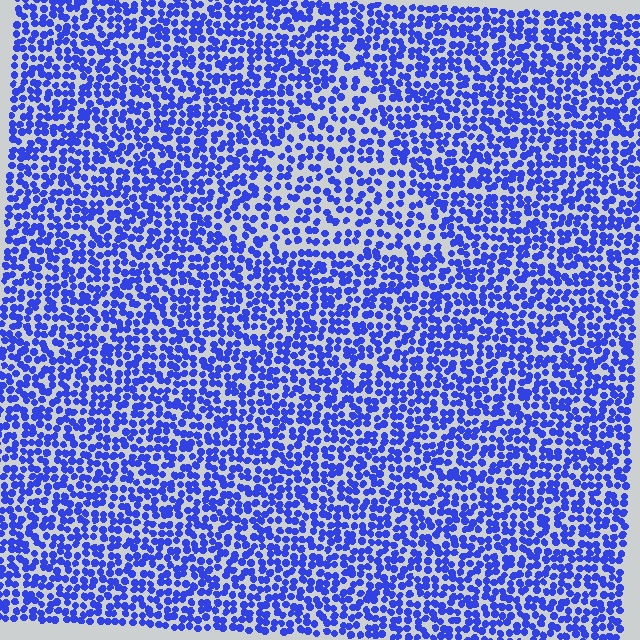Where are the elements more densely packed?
The elements are more densely packed outside the triangle boundary.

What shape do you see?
I see a triangle.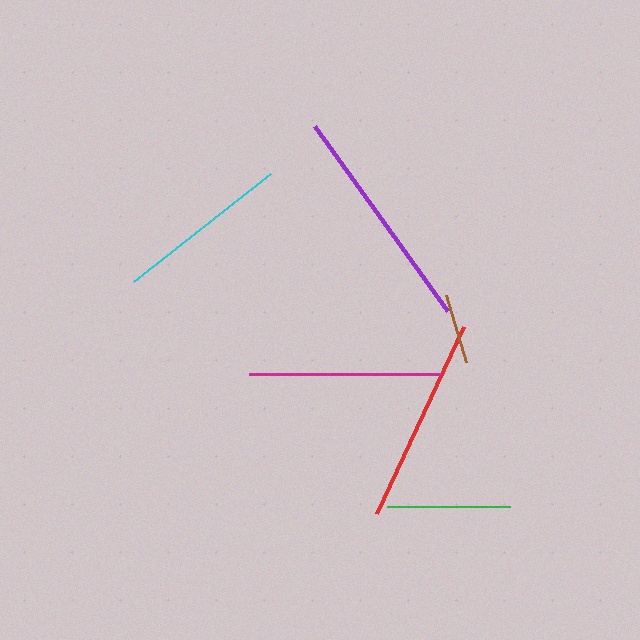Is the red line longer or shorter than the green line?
The red line is longer than the green line.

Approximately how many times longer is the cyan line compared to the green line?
The cyan line is approximately 1.4 times the length of the green line.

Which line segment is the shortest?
The brown line is the shortest at approximately 70 pixels.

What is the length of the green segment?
The green segment is approximately 123 pixels long.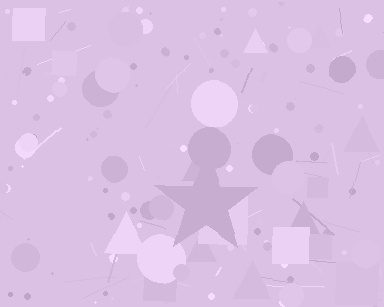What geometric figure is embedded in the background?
A star is embedded in the background.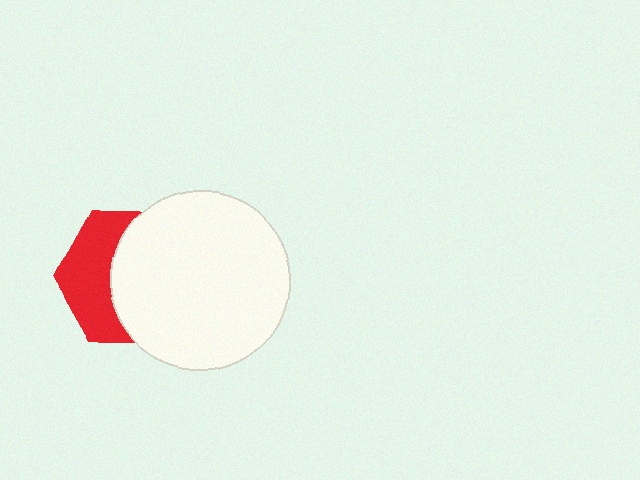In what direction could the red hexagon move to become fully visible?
The red hexagon could move left. That would shift it out from behind the white circle entirely.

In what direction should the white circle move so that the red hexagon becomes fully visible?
The white circle should move right. That is the shortest direction to clear the overlap and leave the red hexagon fully visible.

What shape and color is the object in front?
The object in front is a white circle.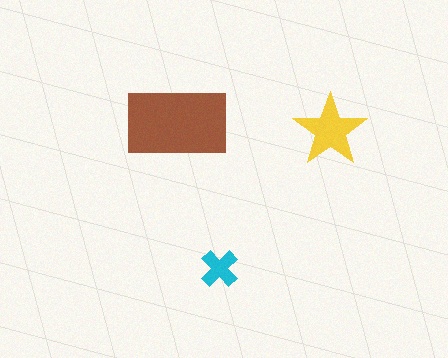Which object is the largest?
The brown rectangle.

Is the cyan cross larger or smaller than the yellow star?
Smaller.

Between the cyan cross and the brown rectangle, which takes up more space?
The brown rectangle.